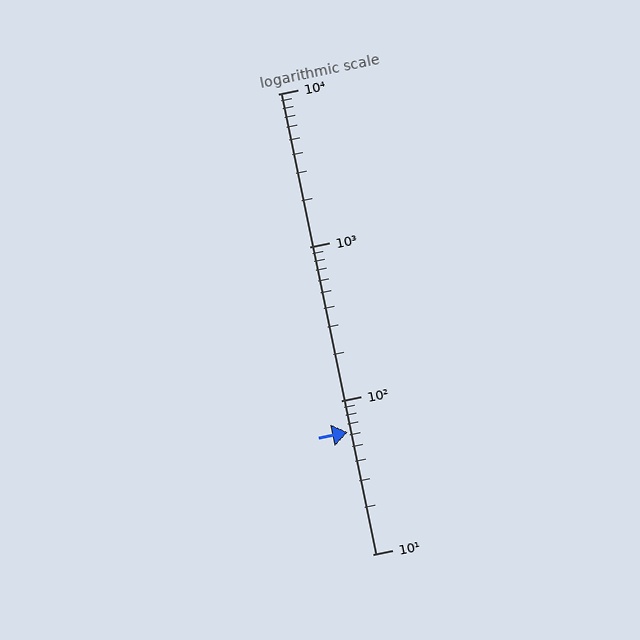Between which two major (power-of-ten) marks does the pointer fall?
The pointer is between 10 and 100.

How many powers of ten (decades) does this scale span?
The scale spans 3 decades, from 10 to 10000.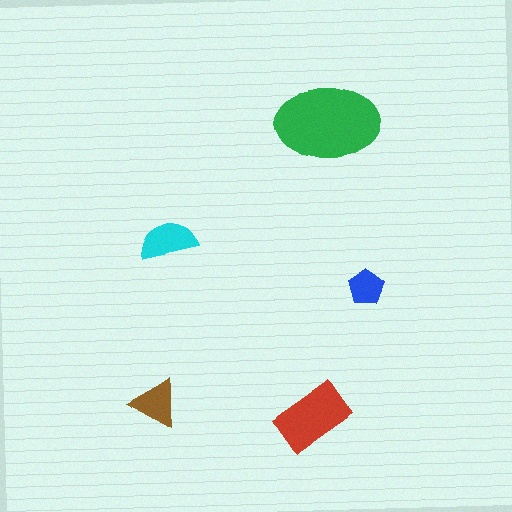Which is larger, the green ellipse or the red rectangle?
The green ellipse.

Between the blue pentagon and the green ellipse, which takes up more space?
The green ellipse.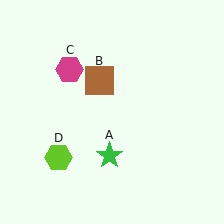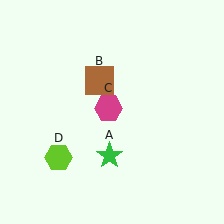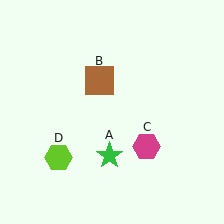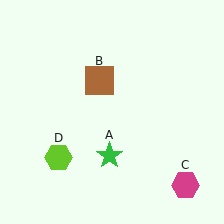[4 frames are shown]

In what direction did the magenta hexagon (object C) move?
The magenta hexagon (object C) moved down and to the right.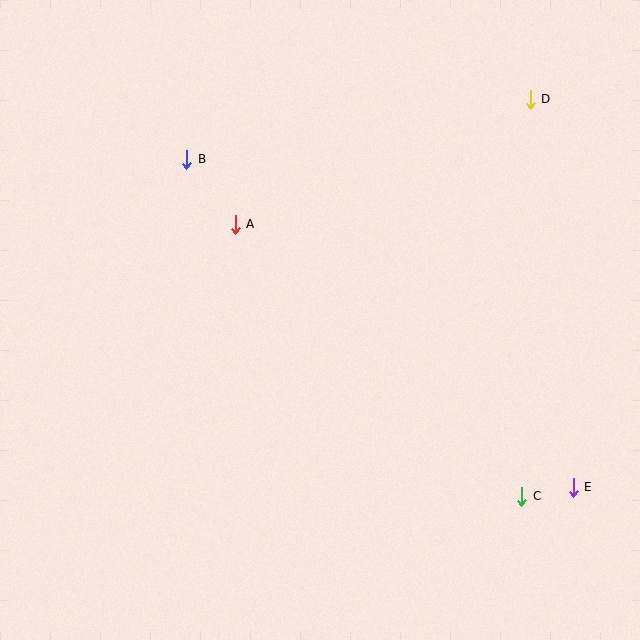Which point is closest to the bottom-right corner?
Point E is closest to the bottom-right corner.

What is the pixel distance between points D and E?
The distance between D and E is 391 pixels.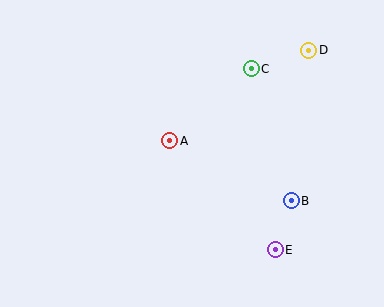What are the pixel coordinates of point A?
Point A is at (170, 141).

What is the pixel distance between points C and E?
The distance between C and E is 183 pixels.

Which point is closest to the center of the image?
Point A at (170, 141) is closest to the center.